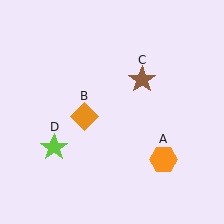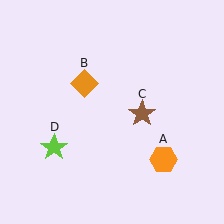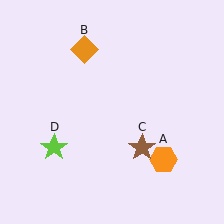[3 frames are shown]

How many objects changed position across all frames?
2 objects changed position: orange diamond (object B), brown star (object C).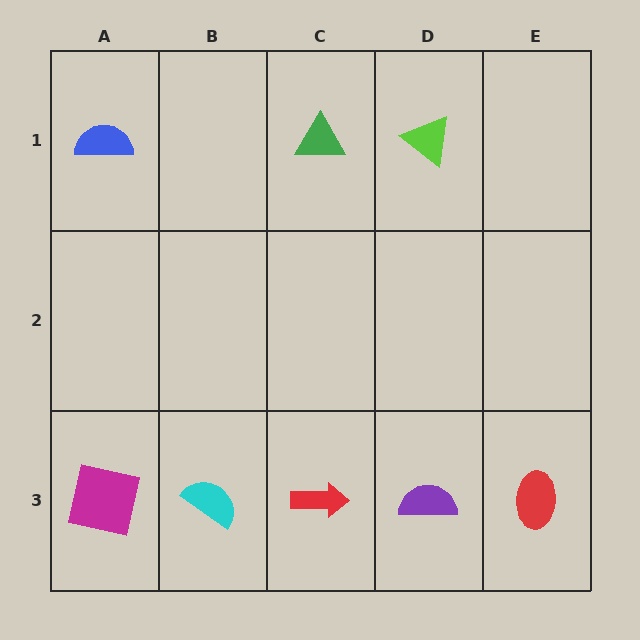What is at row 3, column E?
A red ellipse.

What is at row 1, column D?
A lime triangle.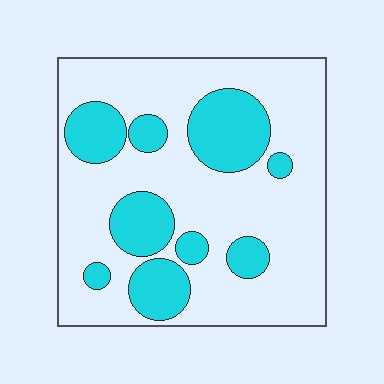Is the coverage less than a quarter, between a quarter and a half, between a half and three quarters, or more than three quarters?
Between a quarter and a half.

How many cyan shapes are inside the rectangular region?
9.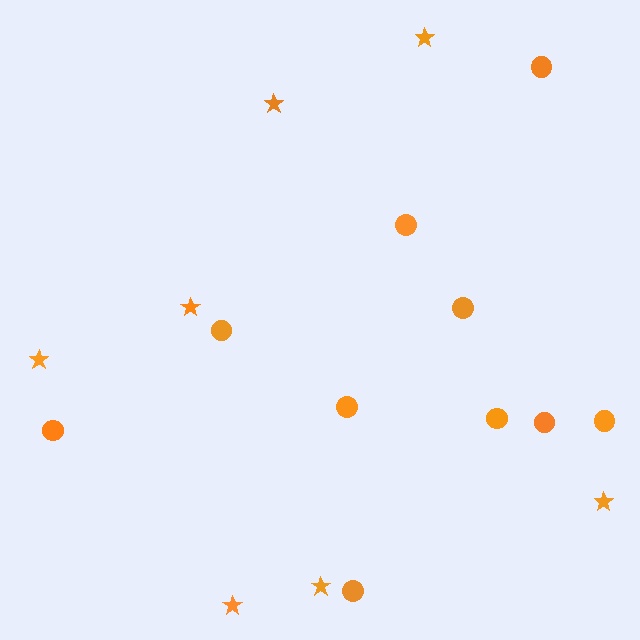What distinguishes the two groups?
There are 2 groups: one group of stars (7) and one group of circles (10).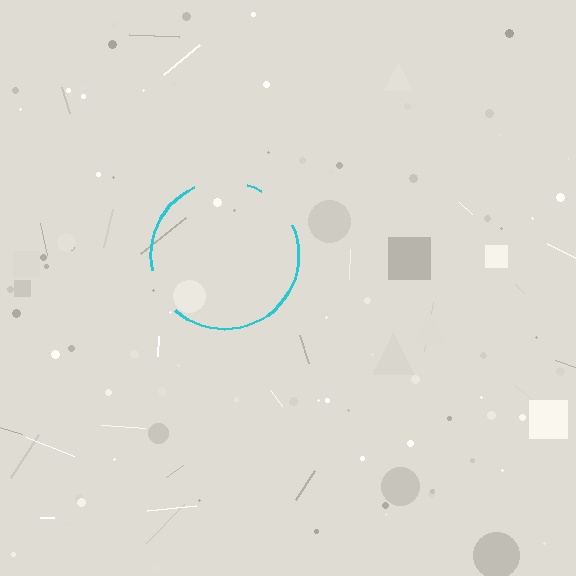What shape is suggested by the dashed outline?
The dashed outline suggests a circle.